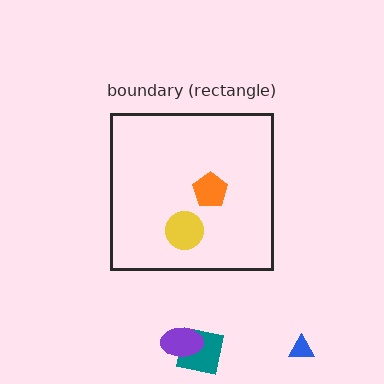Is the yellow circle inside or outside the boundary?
Inside.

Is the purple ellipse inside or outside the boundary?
Outside.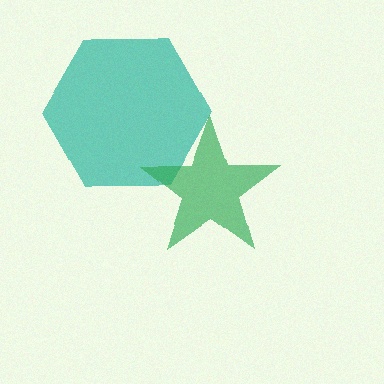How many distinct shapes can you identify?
There are 2 distinct shapes: a teal hexagon, a green star.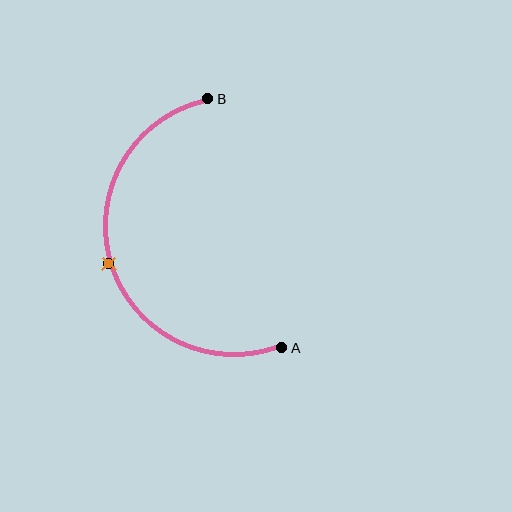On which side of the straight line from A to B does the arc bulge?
The arc bulges to the left of the straight line connecting A and B.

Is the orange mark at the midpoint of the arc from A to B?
Yes. The orange mark lies on the arc at equal arc-length from both A and B — it is the arc midpoint.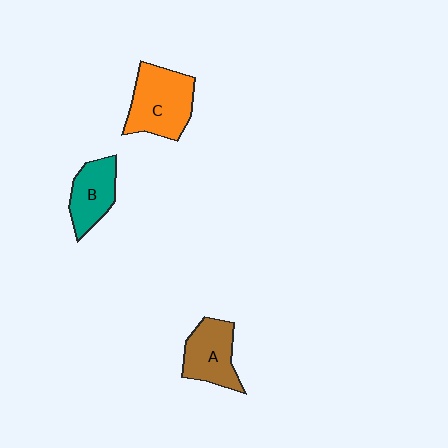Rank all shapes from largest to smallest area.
From largest to smallest: C (orange), A (brown), B (teal).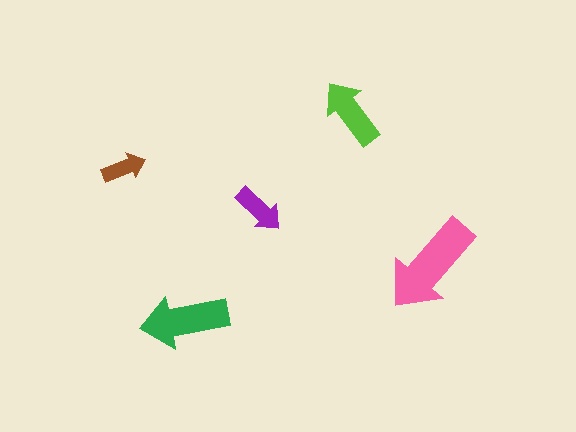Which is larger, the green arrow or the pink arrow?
The pink one.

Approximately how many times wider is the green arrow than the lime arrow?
About 1.5 times wider.